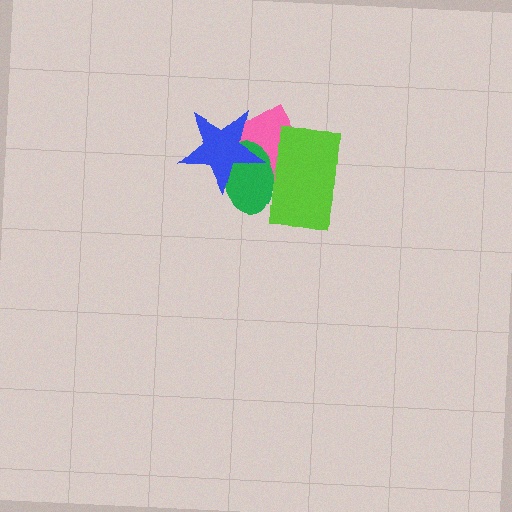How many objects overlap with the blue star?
2 objects overlap with the blue star.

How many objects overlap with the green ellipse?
3 objects overlap with the green ellipse.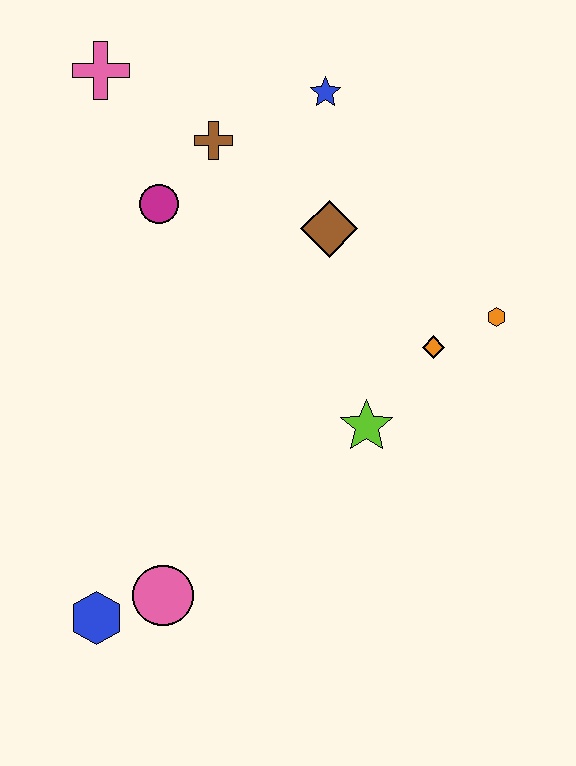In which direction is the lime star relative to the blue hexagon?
The lime star is to the right of the blue hexagon.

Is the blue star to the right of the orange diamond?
No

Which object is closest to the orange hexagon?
The orange diamond is closest to the orange hexagon.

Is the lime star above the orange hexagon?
No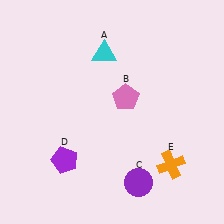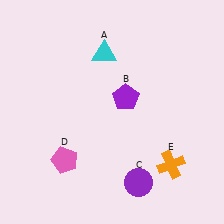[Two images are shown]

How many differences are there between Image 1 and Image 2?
There are 2 differences between the two images.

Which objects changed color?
B changed from pink to purple. D changed from purple to pink.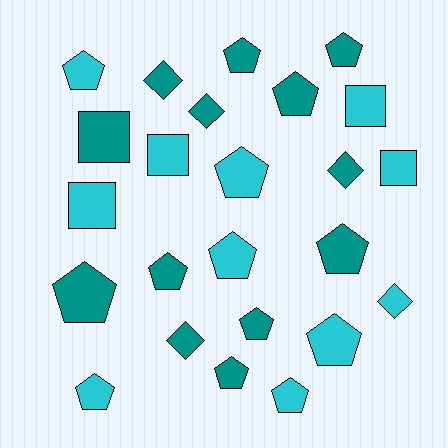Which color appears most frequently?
Teal, with 13 objects.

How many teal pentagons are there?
There are 8 teal pentagons.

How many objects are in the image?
There are 24 objects.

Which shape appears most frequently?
Pentagon, with 14 objects.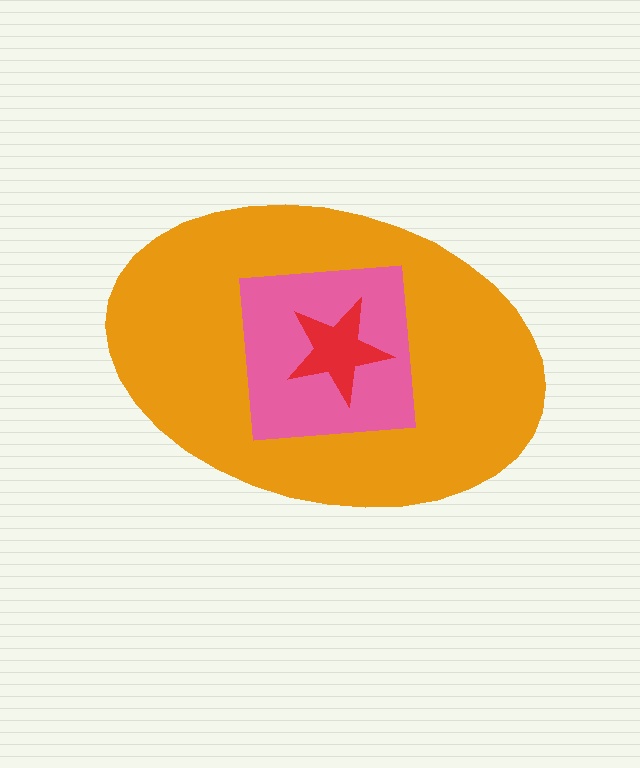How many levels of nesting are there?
3.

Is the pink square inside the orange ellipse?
Yes.